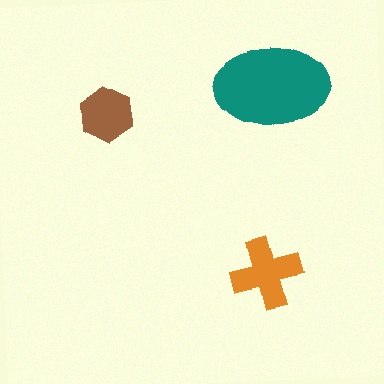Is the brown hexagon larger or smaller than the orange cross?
Smaller.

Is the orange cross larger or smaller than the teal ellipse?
Smaller.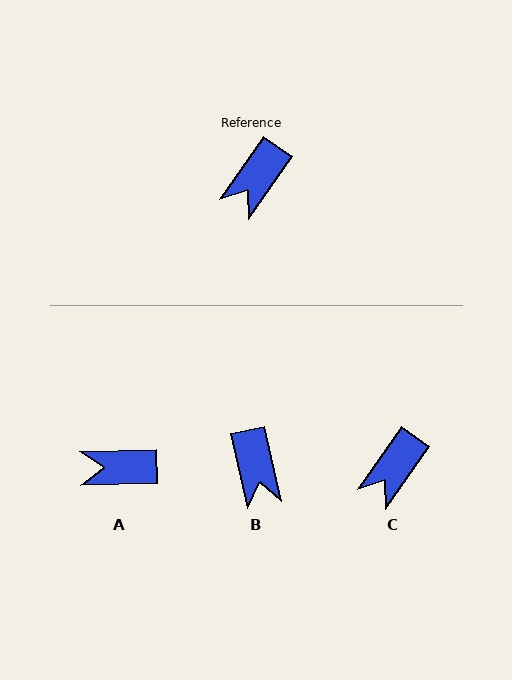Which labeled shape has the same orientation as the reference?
C.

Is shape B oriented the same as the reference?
No, it is off by about 48 degrees.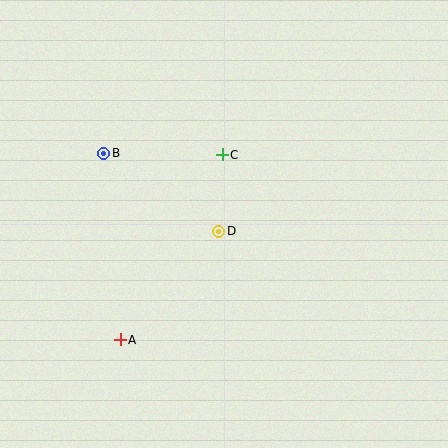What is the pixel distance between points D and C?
The distance between D and C is 76 pixels.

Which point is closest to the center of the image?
Point D at (219, 231) is closest to the center.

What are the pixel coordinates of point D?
Point D is at (219, 231).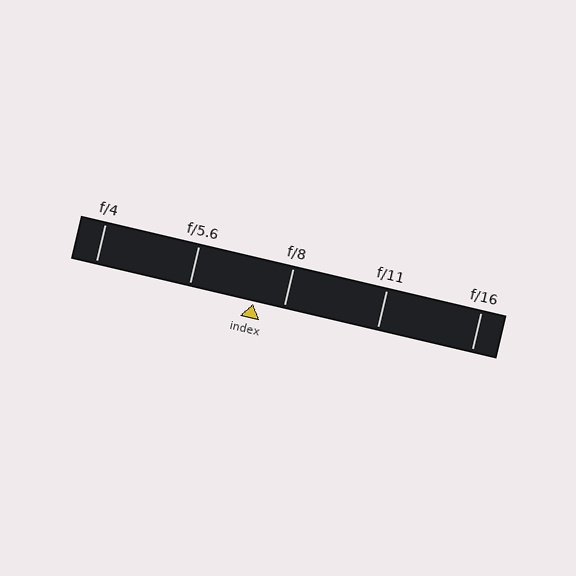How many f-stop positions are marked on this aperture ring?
There are 5 f-stop positions marked.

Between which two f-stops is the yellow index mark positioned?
The index mark is between f/5.6 and f/8.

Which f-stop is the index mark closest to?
The index mark is closest to f/8.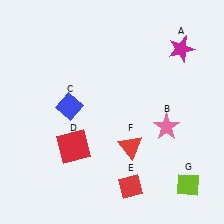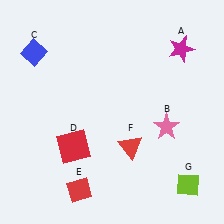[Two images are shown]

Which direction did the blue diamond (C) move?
The blue diamond (C) moved up.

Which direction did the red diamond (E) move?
The red diamond (E) moved left.